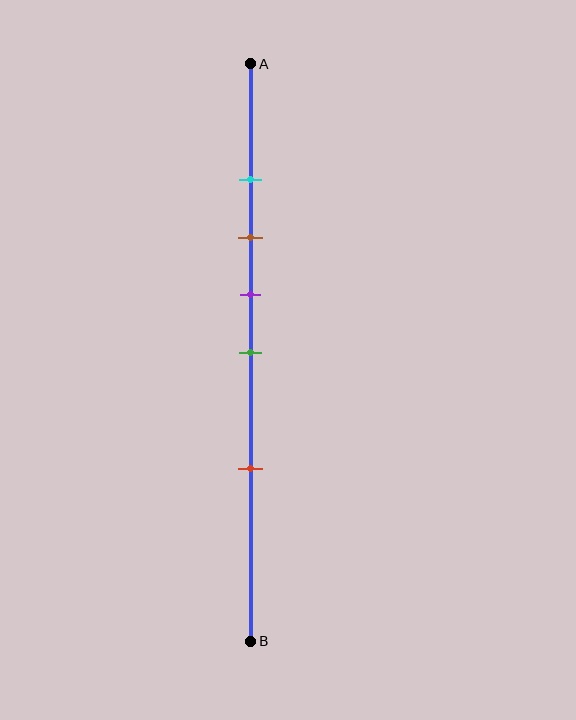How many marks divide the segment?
There are 5 marks dividing the segment.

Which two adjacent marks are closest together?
The cyan and brown marks are the closest adjacent pair.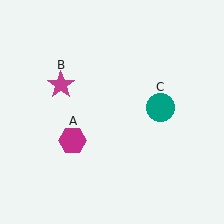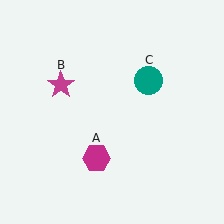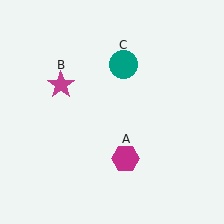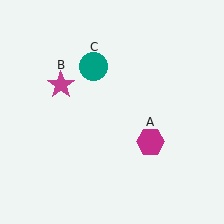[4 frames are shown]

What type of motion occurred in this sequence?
The magenta hexagon (object A), teal circle (object C) rotated counterclockwise around the center of the scene.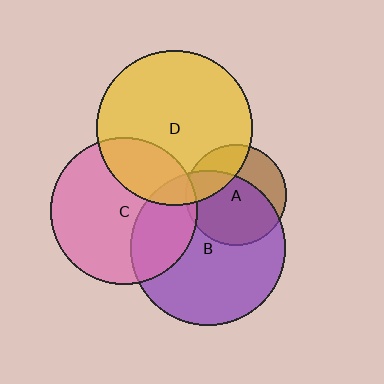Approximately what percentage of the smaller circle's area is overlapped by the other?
Approximately 30%.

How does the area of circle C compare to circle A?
Approximately 2.1 times.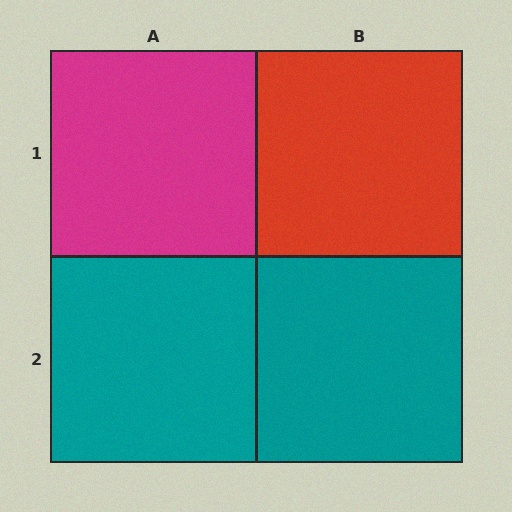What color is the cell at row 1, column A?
Magenta.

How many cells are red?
1 cell is red.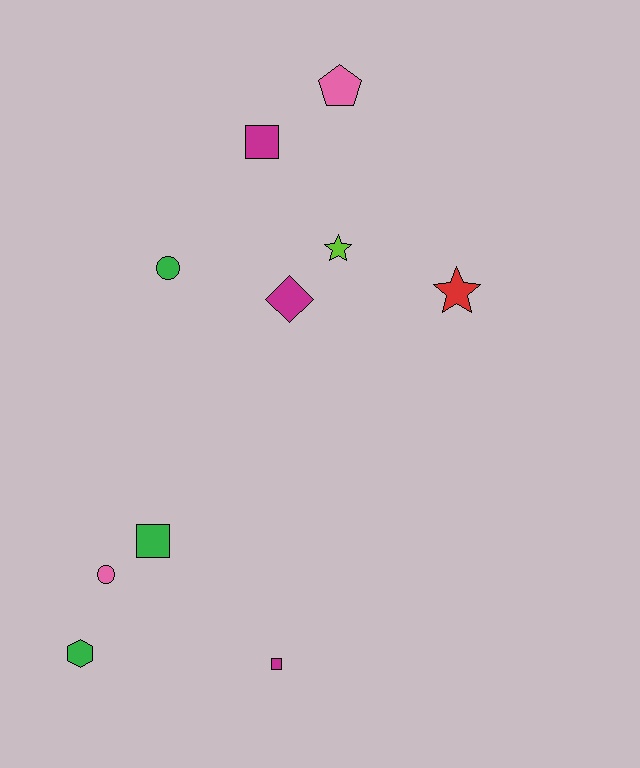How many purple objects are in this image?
There are no purple objects.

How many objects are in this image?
There are 10 objects.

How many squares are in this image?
There are 3 squares.